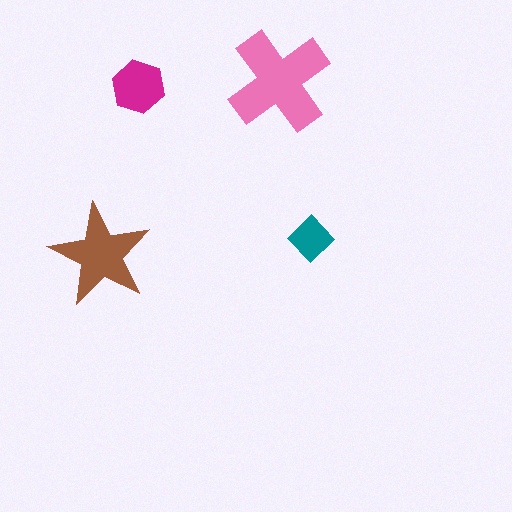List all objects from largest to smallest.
The pink cross, the brown star, the magenta hexagon, the teal diamond.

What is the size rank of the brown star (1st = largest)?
2nd.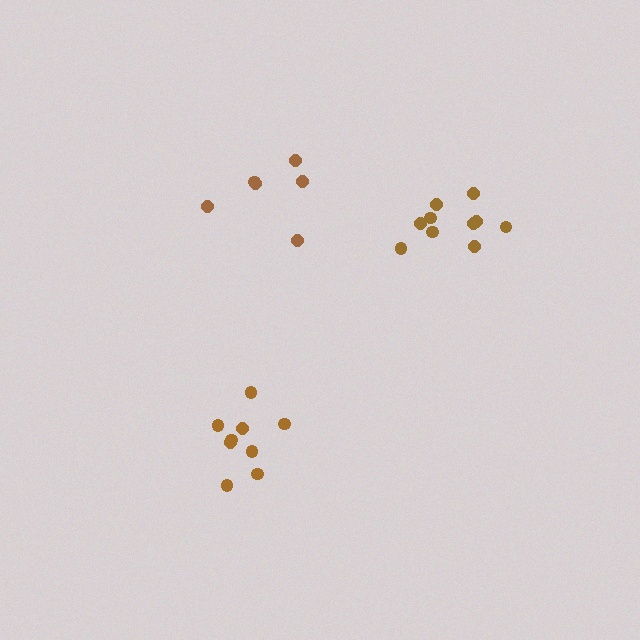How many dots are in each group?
Group 1: 10 dots, Group 2: 6 dots, Group 3: 9 dots (25 total).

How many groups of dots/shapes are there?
There are 3 groups.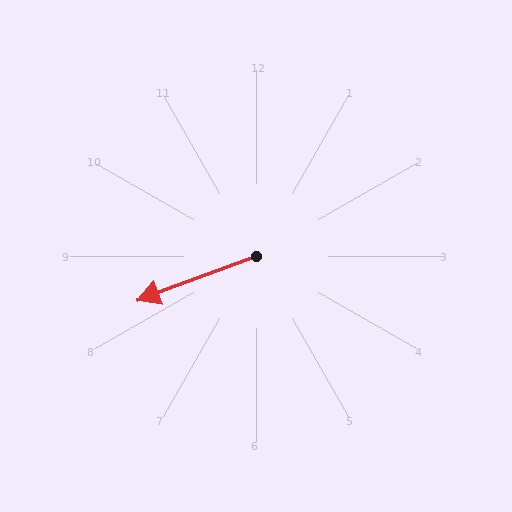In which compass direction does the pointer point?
West.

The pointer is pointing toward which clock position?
Roughly 8 o'clock.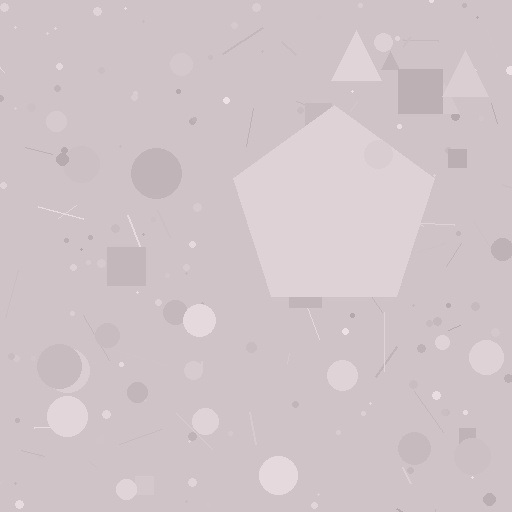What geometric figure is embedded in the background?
A pentagon is embedded in the background.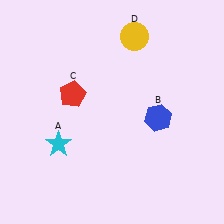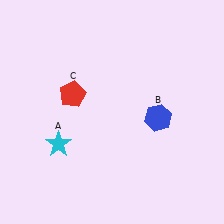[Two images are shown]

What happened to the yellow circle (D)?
The yellow circle (D) was removed in Image 2. It was in the top-right area of Image 1.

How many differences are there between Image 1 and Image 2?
There is 1 difference between the two images.